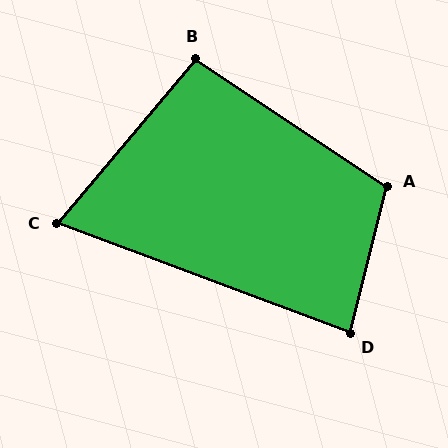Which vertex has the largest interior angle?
A, at approximately 110 degrees.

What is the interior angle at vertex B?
Approximately 96 degrees (obtuse).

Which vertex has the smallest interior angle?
C, at approximately 70 degrees.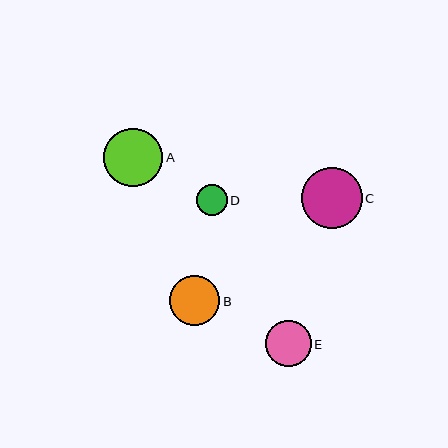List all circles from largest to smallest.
From largest to smallest: C, A, B, E, D.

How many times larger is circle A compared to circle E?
Circle A is approximately 1.3 times the size of circle E.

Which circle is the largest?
Circle C is the largest with a size of approximately 61 pixels.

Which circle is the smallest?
Circle D is the smallest with a size of approximately 31 pixels.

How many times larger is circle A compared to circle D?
Circle A is approximately 1.9 times the size of circle D.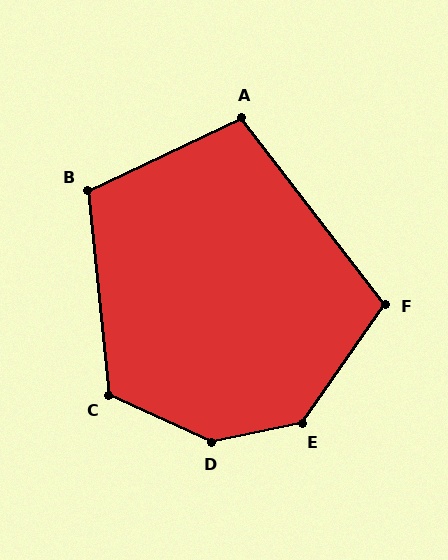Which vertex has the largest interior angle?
D, at approximately 143 degrees.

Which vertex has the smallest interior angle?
A, at approximately 102 degrees.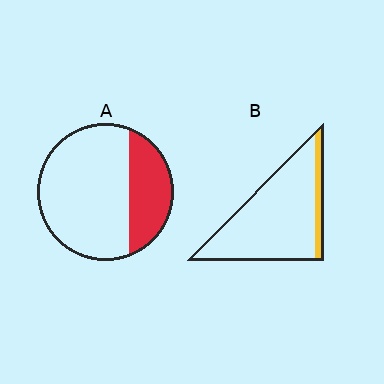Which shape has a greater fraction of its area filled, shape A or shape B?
Shape A.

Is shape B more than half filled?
No.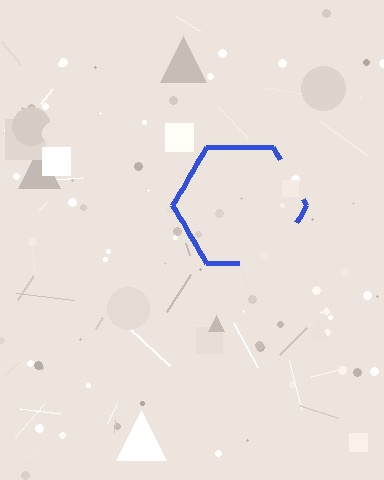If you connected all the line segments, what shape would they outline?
They would outline a hexagon.